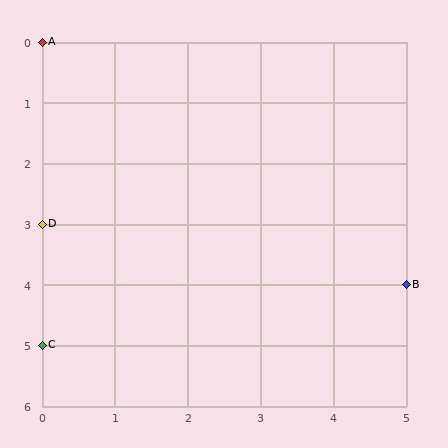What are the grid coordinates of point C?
Point C is at grid coordinates (0, 5).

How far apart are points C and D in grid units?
Points C and D are 2 rows apart.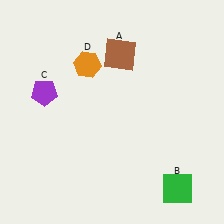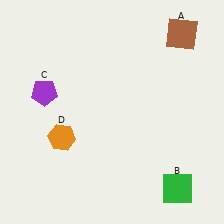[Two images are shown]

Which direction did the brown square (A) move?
The brown square (A) moved right.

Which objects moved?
The objects that moved are: the brown square (A), the orange hexagon (D).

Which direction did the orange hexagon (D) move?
The orange hexagon (D) moved down.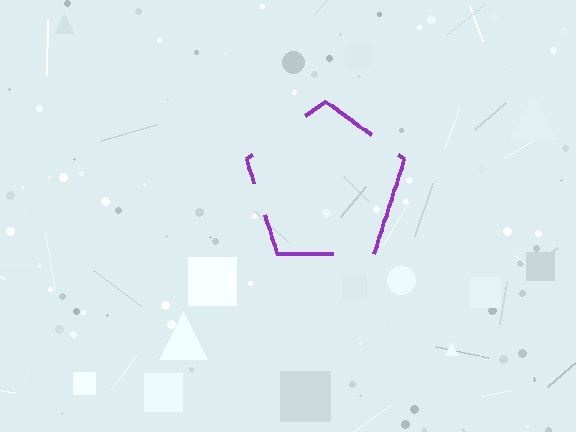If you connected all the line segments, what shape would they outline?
They would outline a pentagon.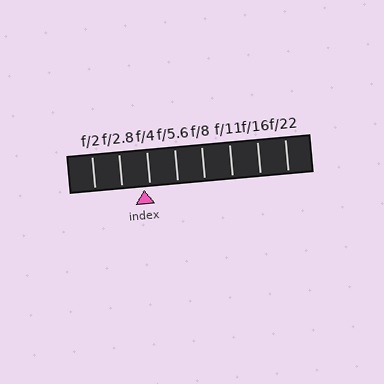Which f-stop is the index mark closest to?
The index mark is closest to f/4.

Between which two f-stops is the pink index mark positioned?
The index mark is between f/2.8 and f/4.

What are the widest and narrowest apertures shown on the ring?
The widest aperture shown is f/2 and the narrowest is f/22.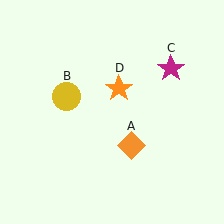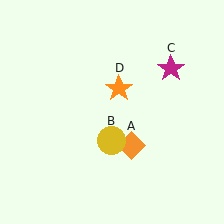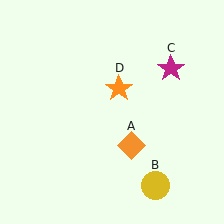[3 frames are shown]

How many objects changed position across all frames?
1 object changed position: yellow circle (object B).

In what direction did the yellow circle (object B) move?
The yellow circle (object B) moved down and to the right.